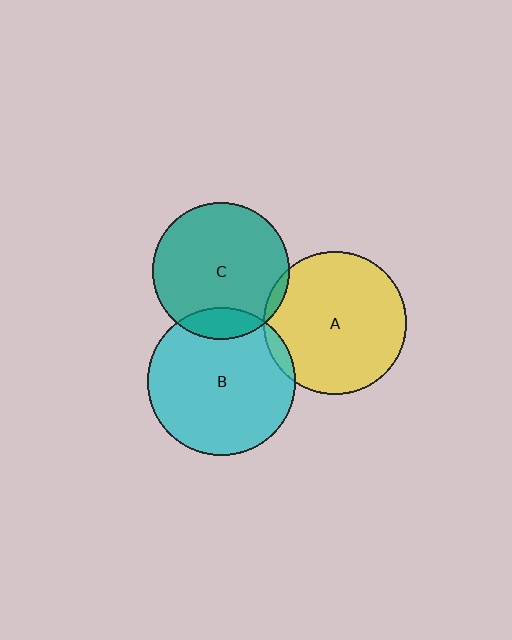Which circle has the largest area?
Circle B (cyan).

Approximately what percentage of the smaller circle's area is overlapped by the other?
Approximately 15%.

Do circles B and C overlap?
Yes.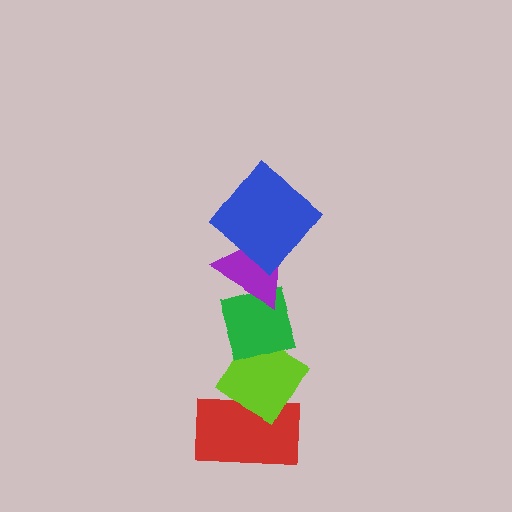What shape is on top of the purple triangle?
The blue diamond is on top of the purple triangle.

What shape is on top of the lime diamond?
The green diamond is on top of the lime diamond.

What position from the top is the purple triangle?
The purple triangle is 2nd from the top.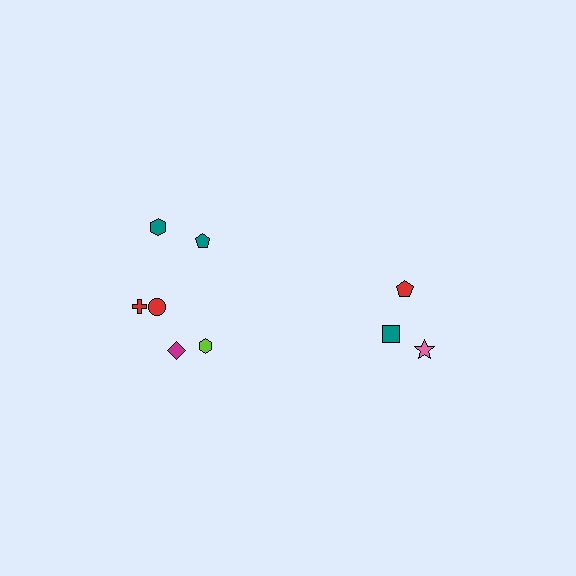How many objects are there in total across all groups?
There are 9 objects.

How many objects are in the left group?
There are 6 objects.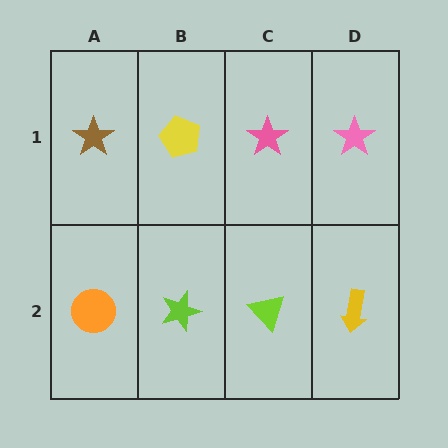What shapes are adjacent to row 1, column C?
A lime triangle (row 2, column C), a yellow pentagon (row 1, column B), a pink star (row 1, column D).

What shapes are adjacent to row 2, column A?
A brown star (row 1, column A), a lime star (row 2, column B).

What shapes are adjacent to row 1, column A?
An orange circle (row 2, column A), a yellow pentagon (row 1, column B).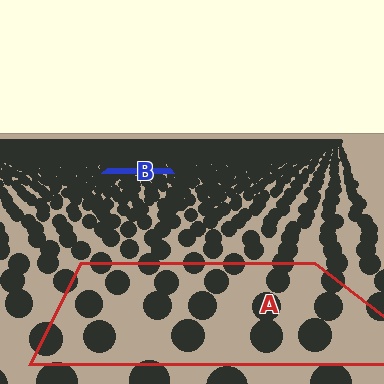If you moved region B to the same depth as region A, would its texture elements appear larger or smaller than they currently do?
They would appear larger. At a closer depth, the same texture elements are projected at a bigger on-screen size.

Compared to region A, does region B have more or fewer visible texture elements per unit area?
Region B has more texture elements per unit area — they are packed more densely because it is farther away.